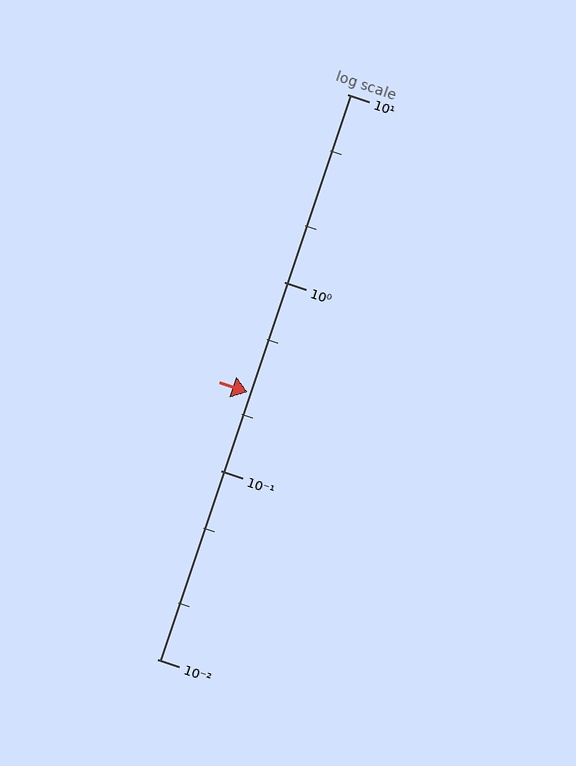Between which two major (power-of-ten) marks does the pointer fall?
The pointer is between 0.1 and 1.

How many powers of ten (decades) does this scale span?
The scale spans 3 decades, from 0.01 to 10.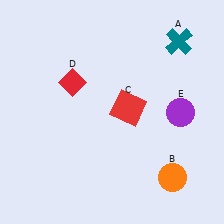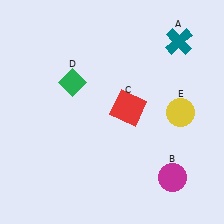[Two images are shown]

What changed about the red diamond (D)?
In Image 1, D is red. In Image 2, it changed to green.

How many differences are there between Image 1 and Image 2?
There are 3 differences between the two images.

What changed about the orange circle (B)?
In Image 1, B is orange. In Image 2, it changed to magenta.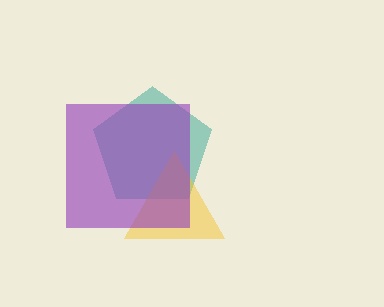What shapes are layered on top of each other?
The layered shapes are: a teal pentagon, a yellow triangle, a purple square.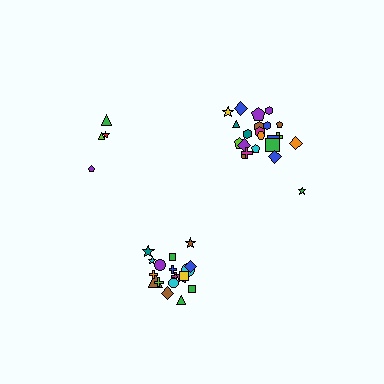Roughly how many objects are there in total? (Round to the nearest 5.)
Roughly 45 objects in total.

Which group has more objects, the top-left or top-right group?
The top-right group.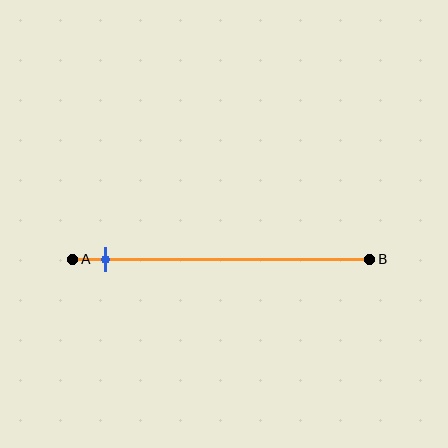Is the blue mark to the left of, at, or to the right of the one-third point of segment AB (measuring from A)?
The blue mark is to the left of the one-third point of segment AB.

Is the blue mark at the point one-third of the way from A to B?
No, the mark is at about 10% from A, not at the 33% one-third point.